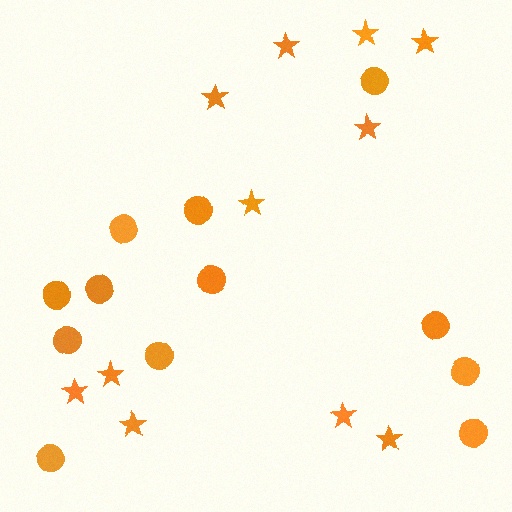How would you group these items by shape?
There are 2 groups: one group of stars (11) and one group of circles (12).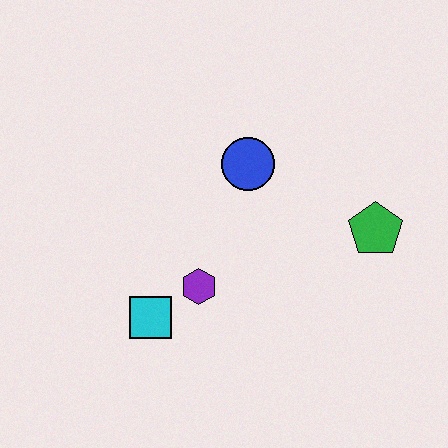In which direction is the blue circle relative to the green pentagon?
The blue circle is to the left of the green pentagon.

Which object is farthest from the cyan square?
The green pentagon is farthest from the cyan square.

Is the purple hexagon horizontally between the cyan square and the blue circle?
Yes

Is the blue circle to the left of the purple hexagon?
No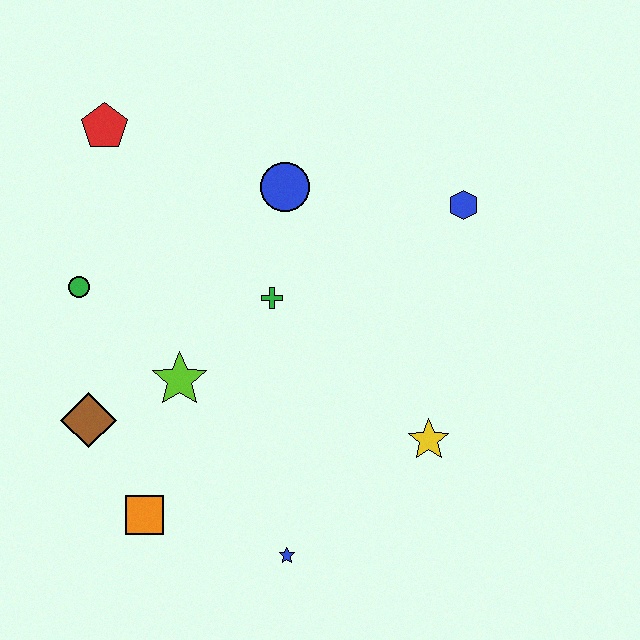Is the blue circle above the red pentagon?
No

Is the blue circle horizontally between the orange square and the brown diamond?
No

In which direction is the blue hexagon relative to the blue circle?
The blue hexagon is to the right of the blue circle.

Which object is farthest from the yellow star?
The red pentagon is farthest from the yellow star.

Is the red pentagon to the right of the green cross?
No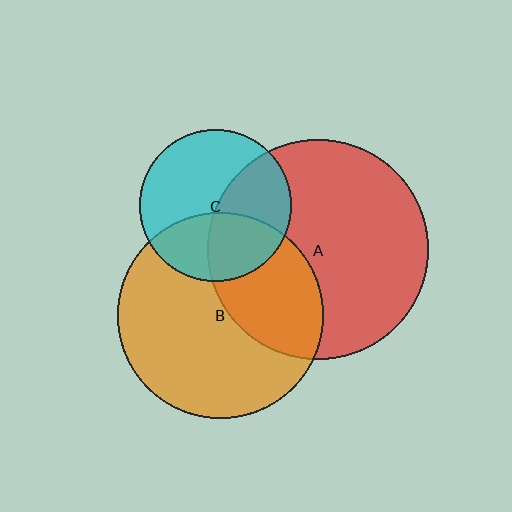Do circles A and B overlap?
Yes.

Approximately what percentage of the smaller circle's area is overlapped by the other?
Approximately 35%.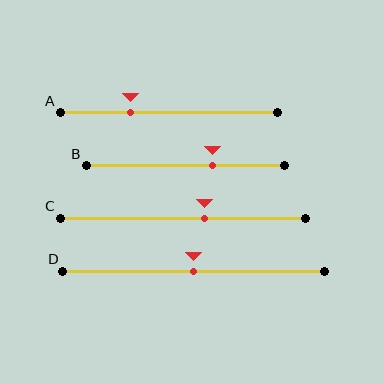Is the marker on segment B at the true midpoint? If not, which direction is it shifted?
No, the marker on segment B is shifted to the right by about 14% of the segment length.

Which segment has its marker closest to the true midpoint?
Segment D has its marker closest to the true midpoint.